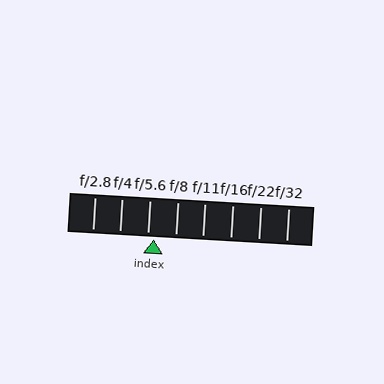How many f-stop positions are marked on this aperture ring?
There are 8 f-stop positions marked.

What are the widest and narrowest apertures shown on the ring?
The widest aperture shown is f/2.8 and the narrowest is f/32.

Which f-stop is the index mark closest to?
The index mark is closest to f/5.6.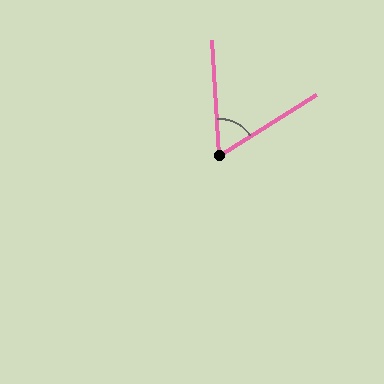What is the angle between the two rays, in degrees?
Approximately 62 degrees.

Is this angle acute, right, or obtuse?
It is acute.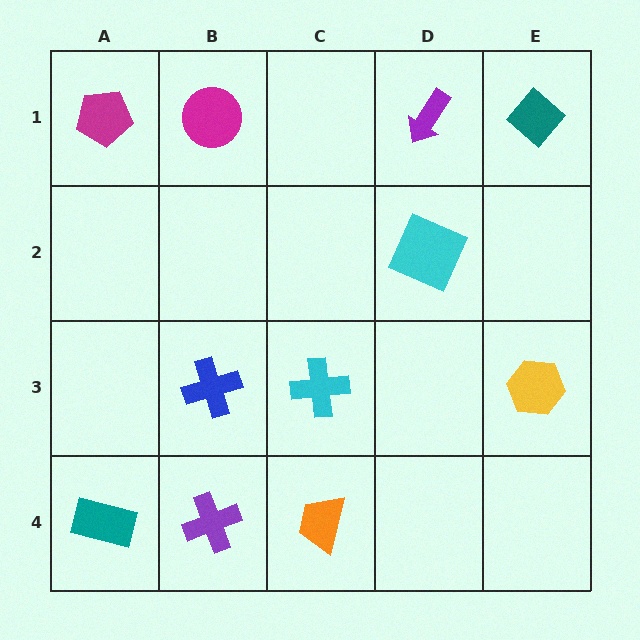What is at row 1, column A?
A magenta pentagon.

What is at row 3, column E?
A yellow hexagon.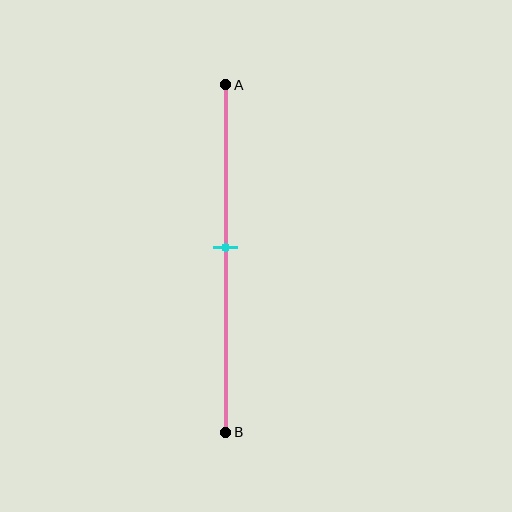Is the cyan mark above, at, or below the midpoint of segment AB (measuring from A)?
The cyan mark is above the midpoint of segment AB.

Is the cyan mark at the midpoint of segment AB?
No, the mark is at about 45% from A, not at the 50% midpoint.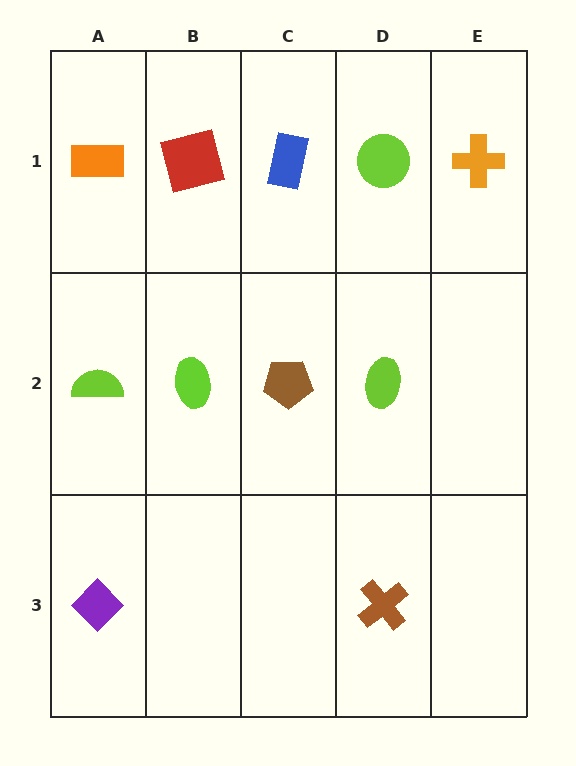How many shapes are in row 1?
5 shapes.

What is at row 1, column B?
A red square.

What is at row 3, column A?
A purple diamond.